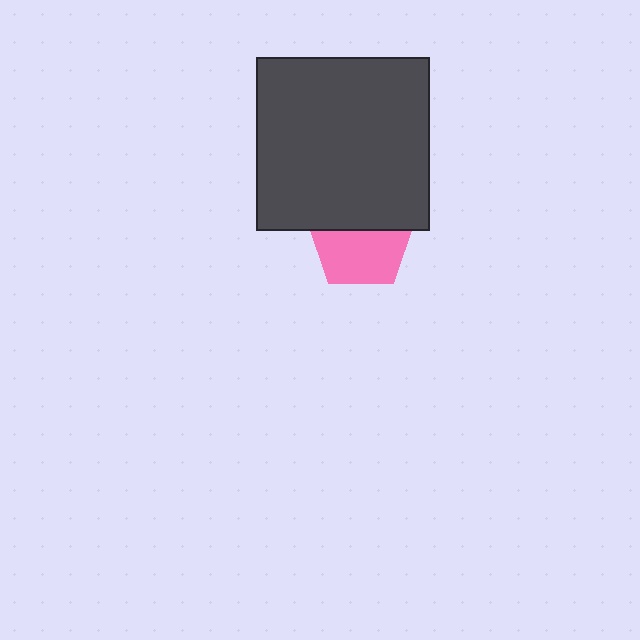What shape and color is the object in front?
The object in front is a dark gray square.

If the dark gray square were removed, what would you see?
You would see the complete pink pentagon.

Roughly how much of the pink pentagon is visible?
About half of it is visible (roughly 58%).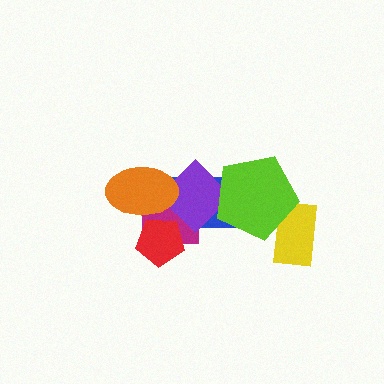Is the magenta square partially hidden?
Yes, it is partially covered by another shape.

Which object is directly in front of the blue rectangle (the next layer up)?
The magenta square is directly in front of the blue rectangle.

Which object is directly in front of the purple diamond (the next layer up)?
The orange ellipse is directly in front of the purple diamond.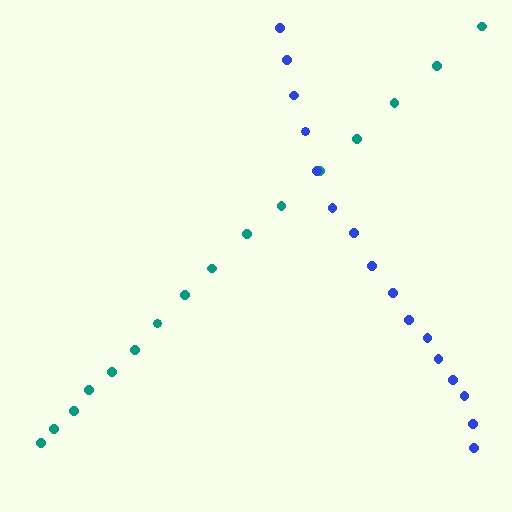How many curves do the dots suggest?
There are 2 distinct paths.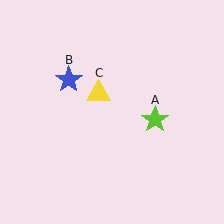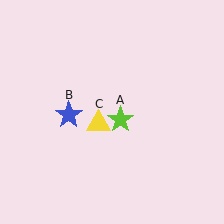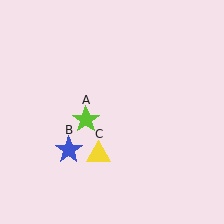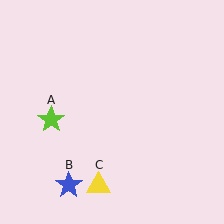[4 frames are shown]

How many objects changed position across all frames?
3 objects changed position: lime star (object A), blue star (object B), yellow triangle (object C).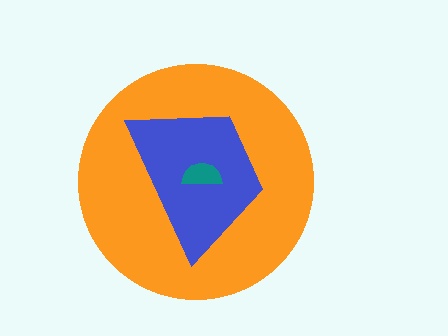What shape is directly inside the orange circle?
The blue trapezoid.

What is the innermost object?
The teal semicircle.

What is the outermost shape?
The orange circle.